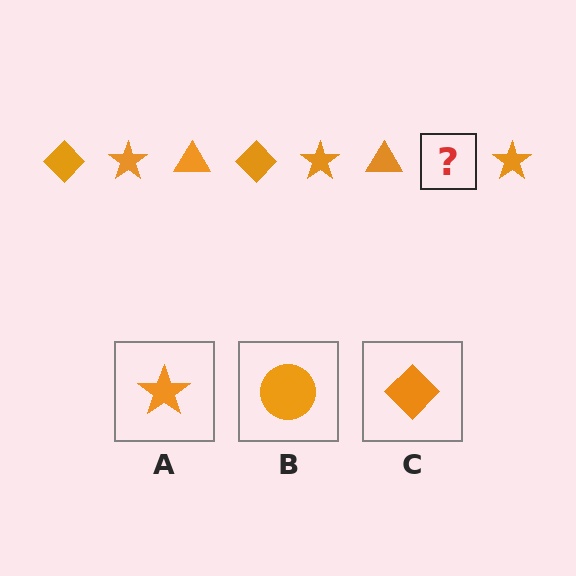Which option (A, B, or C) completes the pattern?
C.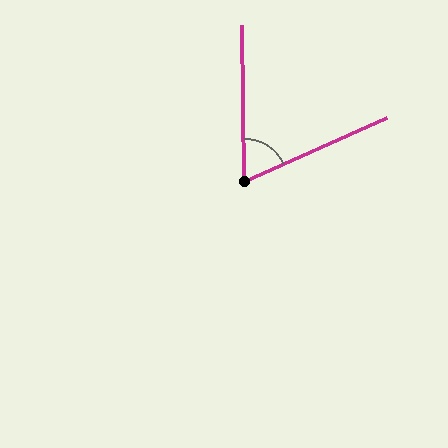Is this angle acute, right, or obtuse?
It is acute.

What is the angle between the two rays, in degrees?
Approximately 67 degrees.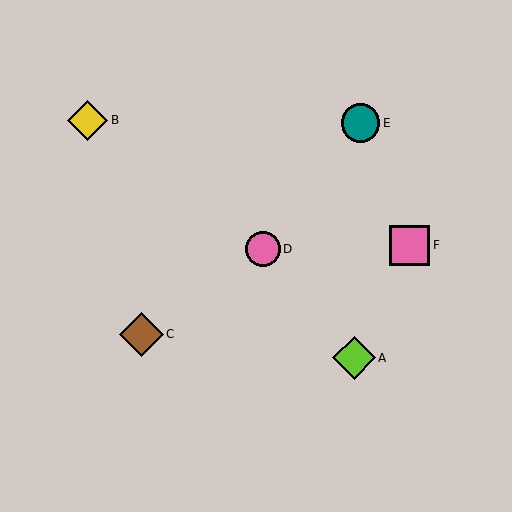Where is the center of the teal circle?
The center of the teal circle is at (360, 123).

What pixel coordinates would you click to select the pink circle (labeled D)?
Click at (263, 249) to select the pink circle D.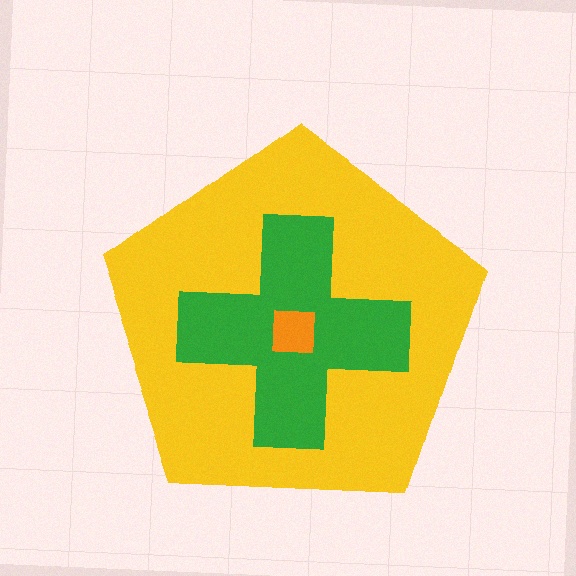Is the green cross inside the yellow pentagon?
Yes.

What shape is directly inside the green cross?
The orange square.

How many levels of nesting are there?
3.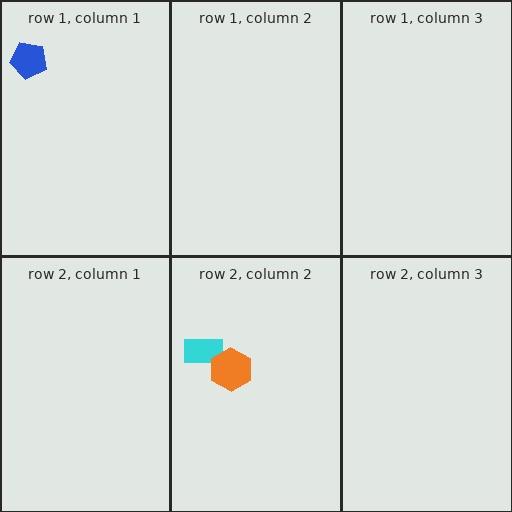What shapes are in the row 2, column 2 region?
The cyan rectangle, the orange hexagon.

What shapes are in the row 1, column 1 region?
The blue pentagon.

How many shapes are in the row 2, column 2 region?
2.